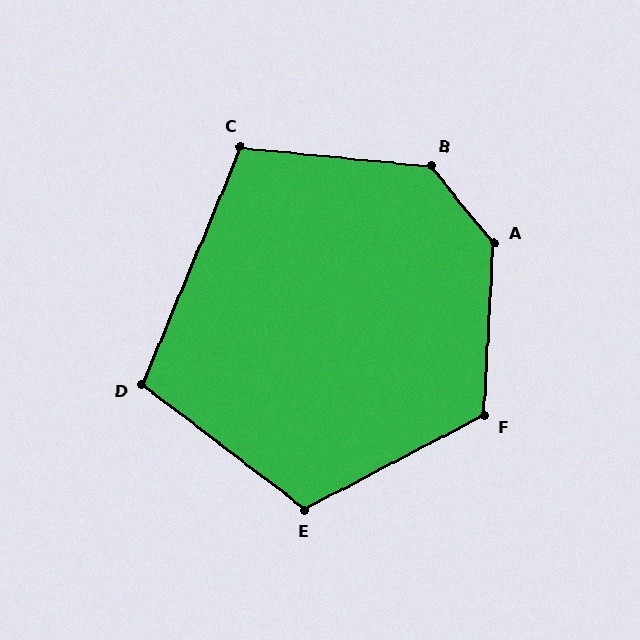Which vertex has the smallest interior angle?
D, at approximately 105 degrees.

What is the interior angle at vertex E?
Approximately 115 degrees (obtuse).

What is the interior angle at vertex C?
Approximately 107 degrees (obtuse).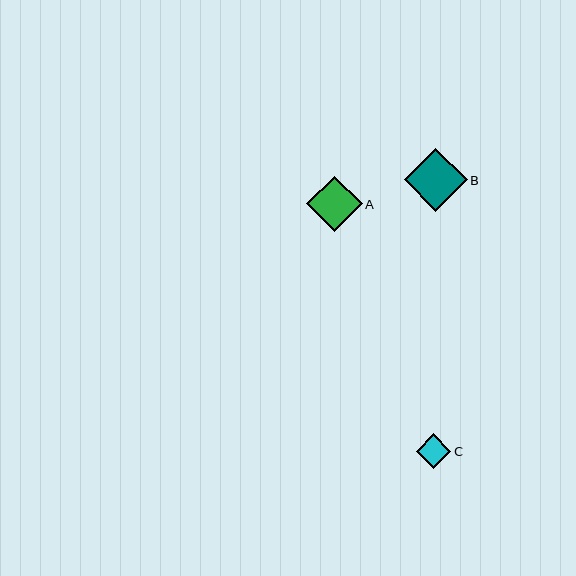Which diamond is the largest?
Diamond B is the largest with a size of approximately 63 pixels.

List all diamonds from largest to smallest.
From largest to smallest: B, A, C.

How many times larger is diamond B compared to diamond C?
Diamond B is approximately 1.8 times the size of diamond C.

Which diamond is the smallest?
Diamond C is the smallest with a size of approximately 35 pixels.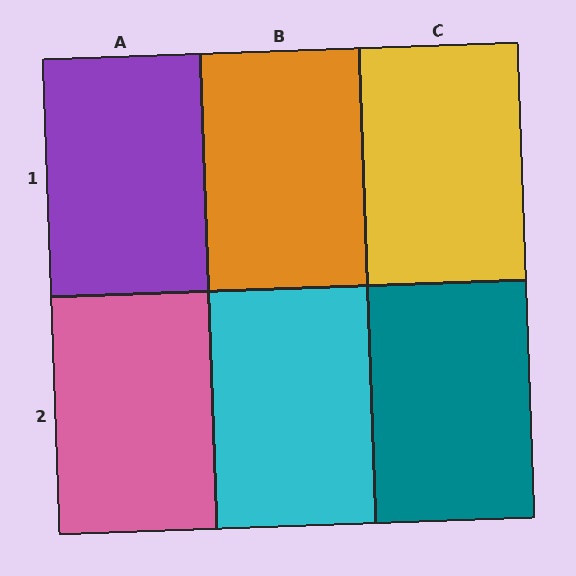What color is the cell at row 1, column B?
Orange.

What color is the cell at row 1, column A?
Purple.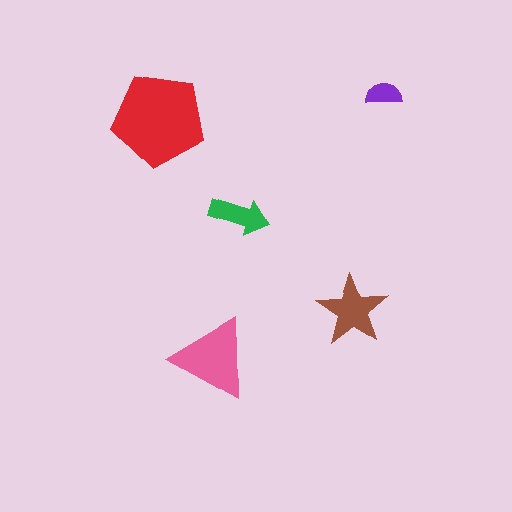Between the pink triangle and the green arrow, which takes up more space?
The pink triangle.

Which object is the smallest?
The purple semicircle.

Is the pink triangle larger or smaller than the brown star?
Larger.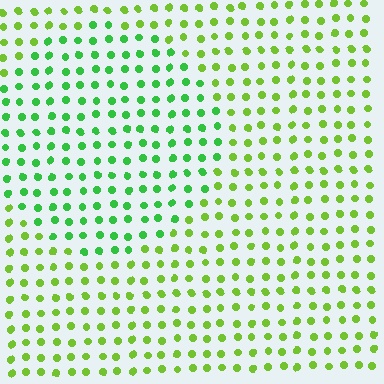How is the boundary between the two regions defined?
The boundary is defined purely by a slight shift in hue (about 33 degrees). Spacing, size, and orientation are identical on both sides.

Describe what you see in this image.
The image is filled with small lime elements in a uniform arrangement. A circle-shaped region is visible where the elements are tinted to a slightly different hue, forming a subtle color boundary.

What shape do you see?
I see a circle.